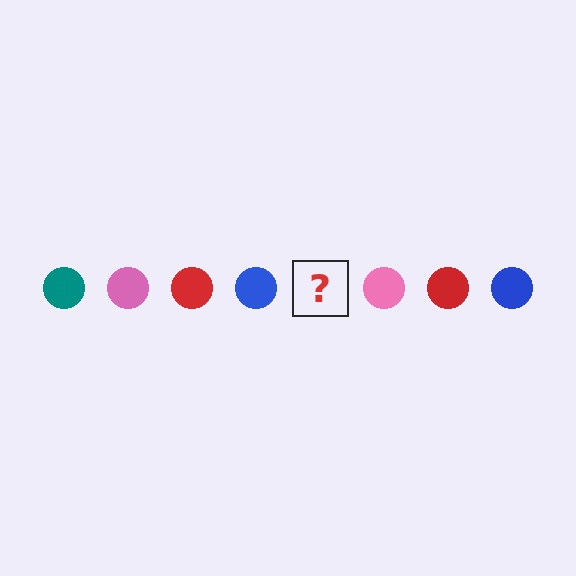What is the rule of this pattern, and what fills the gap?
The rule is that the pattern cycles through teal, pink, red, blue circles. The gap should be filled with a teal circle.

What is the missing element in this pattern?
The missing element is a teal circle.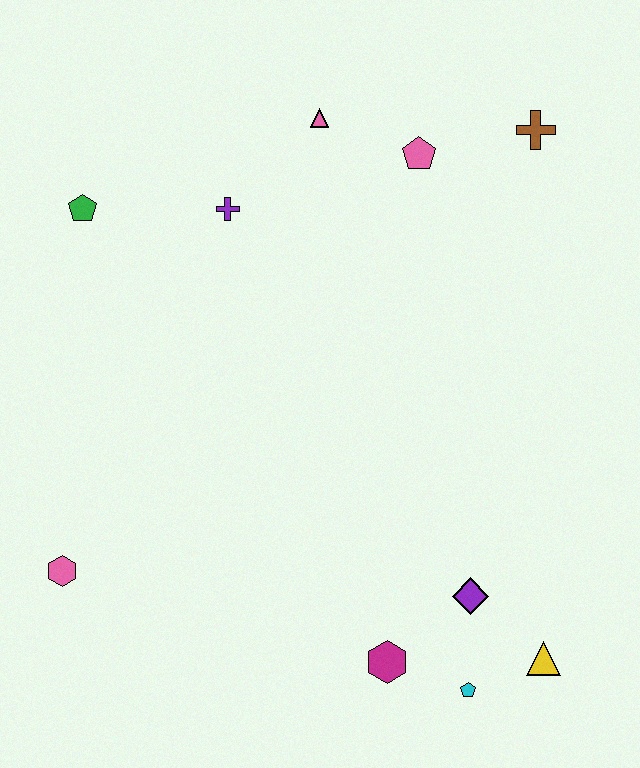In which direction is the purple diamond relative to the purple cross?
The purple diamond is below the purple cross.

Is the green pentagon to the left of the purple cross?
Yes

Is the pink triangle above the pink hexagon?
Yes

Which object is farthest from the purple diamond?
The green pentagon is farthest from the purple diamond.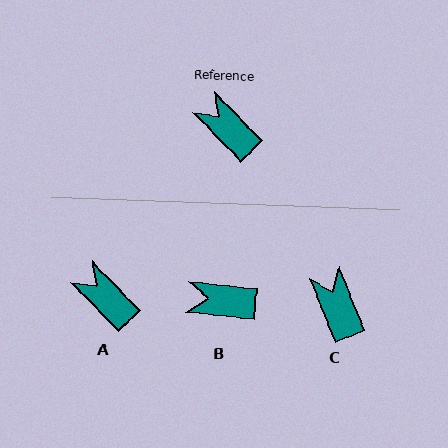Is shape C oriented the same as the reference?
No, it is off by about 22 degrees.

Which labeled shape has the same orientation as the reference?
A.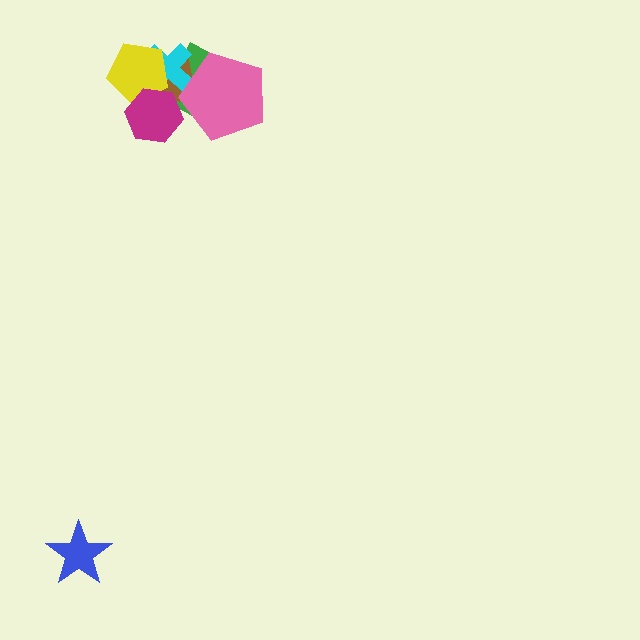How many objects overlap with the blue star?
0 objects overlap with the blue star.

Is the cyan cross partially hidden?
Yes, it is partially covered by another shape.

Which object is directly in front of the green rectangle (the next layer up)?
The brown triangle is directly in front of the green rectangle.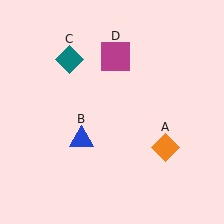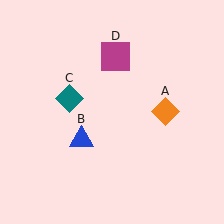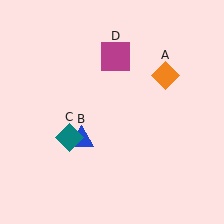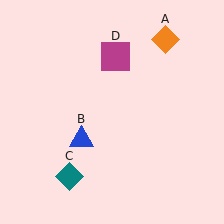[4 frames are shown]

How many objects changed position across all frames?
2 objects changed position: orange diamond (object A), teal diamond (object C).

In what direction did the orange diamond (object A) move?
The orange diamond (object A) moved up.